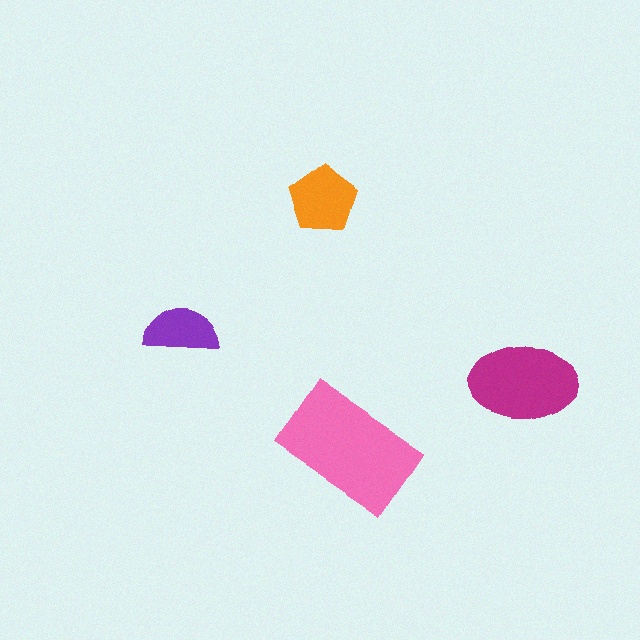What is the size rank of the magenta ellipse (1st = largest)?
2nd.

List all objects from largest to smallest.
The pink rectangle, the magenta ellipse, the orange pentagon, the purple semicircle.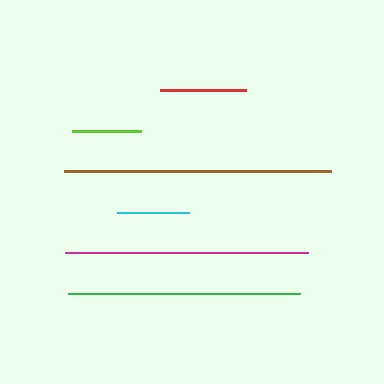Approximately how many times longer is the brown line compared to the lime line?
The brown line is approximately 3.8 times the length of the lime line.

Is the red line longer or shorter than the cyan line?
The red line is longer than the cyan line.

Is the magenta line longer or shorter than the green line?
The magenta line is longer than the green line.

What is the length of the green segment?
The green segment is approximately 232 pixels long.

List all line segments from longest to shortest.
From longest to shortest: brown, magenta, green, red, cyan, lime.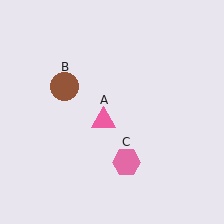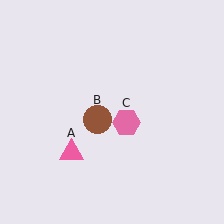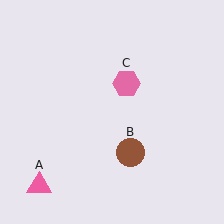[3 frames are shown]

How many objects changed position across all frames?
3 objects changed position: pink triangle (object A), brown circle (object B), pink hexagon (object C).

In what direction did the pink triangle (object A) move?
The pink triangle (object A) moved down and to the left.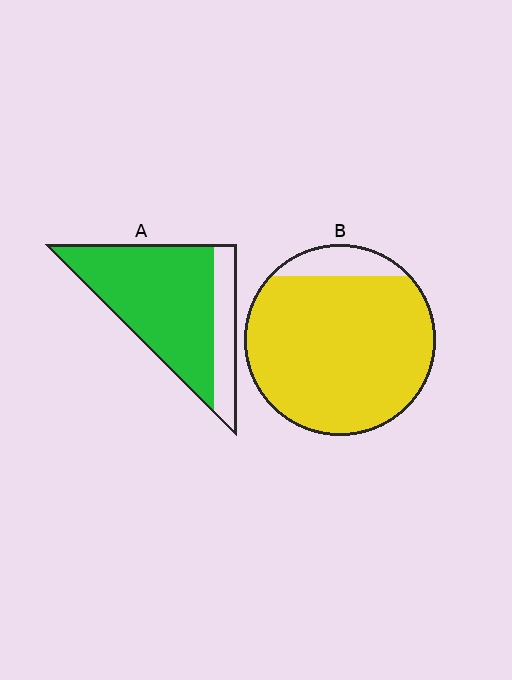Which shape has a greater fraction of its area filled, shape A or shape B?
Shape B.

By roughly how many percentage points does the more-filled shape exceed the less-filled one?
By roughly 10 percentage points (B over A).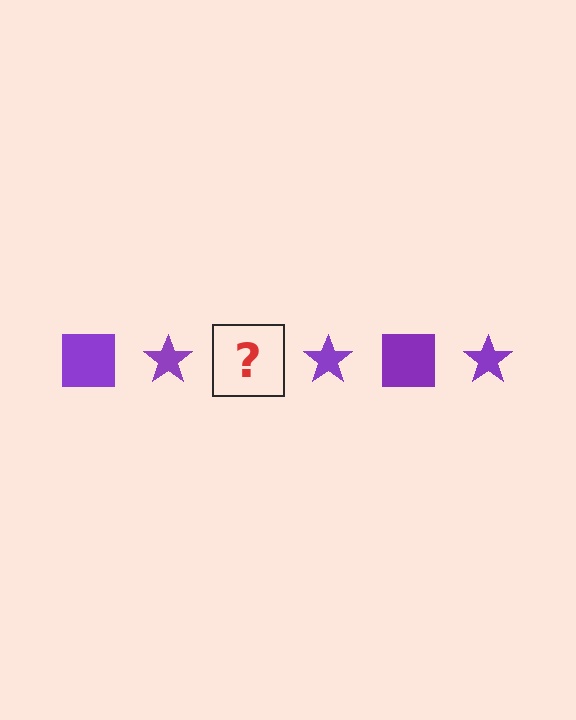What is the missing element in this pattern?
The missing element is a purple square.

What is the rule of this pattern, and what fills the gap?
The rule is that the pattern cycles through square, star shapes in purple. The gap should be filled with a purple square.